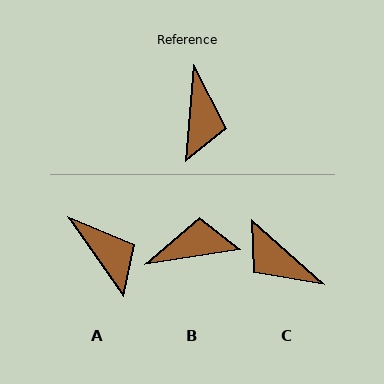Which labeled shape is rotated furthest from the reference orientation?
C, about 127 degrees away.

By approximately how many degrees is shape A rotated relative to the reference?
Approximately 40 degrees counter-clockwise.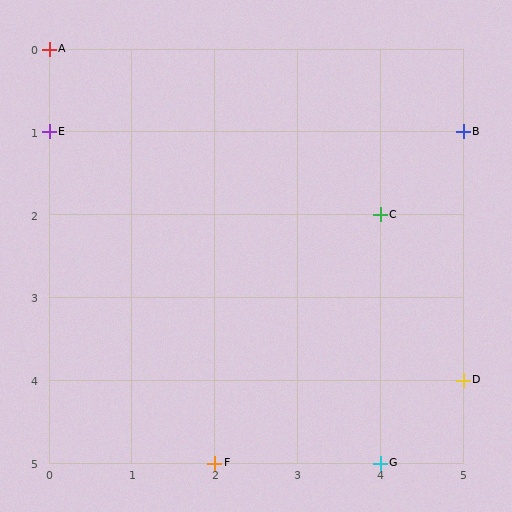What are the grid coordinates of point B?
Point B is at grid coordinates (5, 1).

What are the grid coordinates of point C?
Point C is at grid coordinates (4, 2).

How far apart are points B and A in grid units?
Points B and A are 5 columns and 1 row apart (about 5.1 grid units diagonally).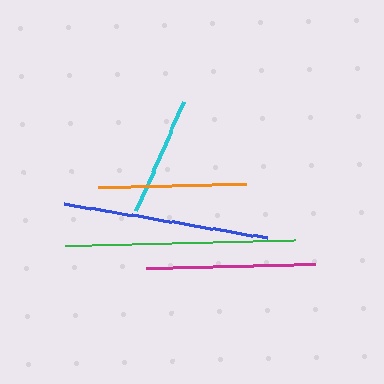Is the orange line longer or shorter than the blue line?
The blue line is longer than the orange line.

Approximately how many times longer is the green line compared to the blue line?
The green line is approximately 1.1 times the length of the blue line.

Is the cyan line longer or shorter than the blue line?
The blue line is longer than the cyan line.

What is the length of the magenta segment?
The magenta segment is approximately 169 pixels long.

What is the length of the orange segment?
The orange segment is approximately 148 pixels long.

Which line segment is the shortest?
The cyan line is the shortest at approximately 119 pixels.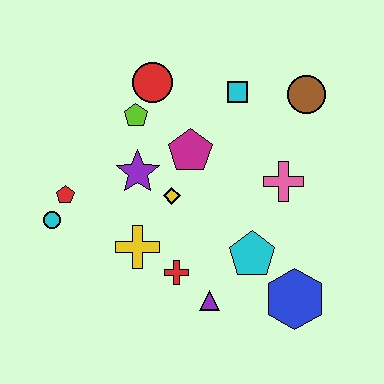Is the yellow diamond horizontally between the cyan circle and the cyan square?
Yes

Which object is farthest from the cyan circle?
The brown circle is farthest from the cyan circle.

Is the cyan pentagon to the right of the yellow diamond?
Yes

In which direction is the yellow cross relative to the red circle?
The yellow cross is below the red circle.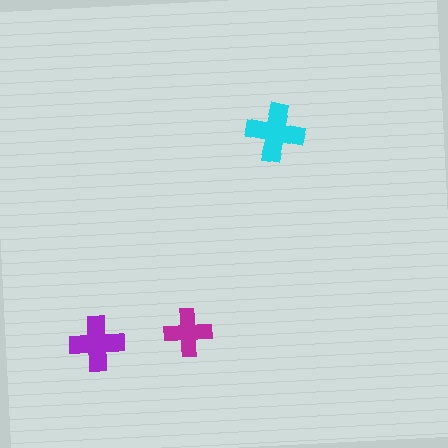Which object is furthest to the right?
The cyan cross is rightmost.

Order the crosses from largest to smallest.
the cyan one, the purple one, the magenta one.